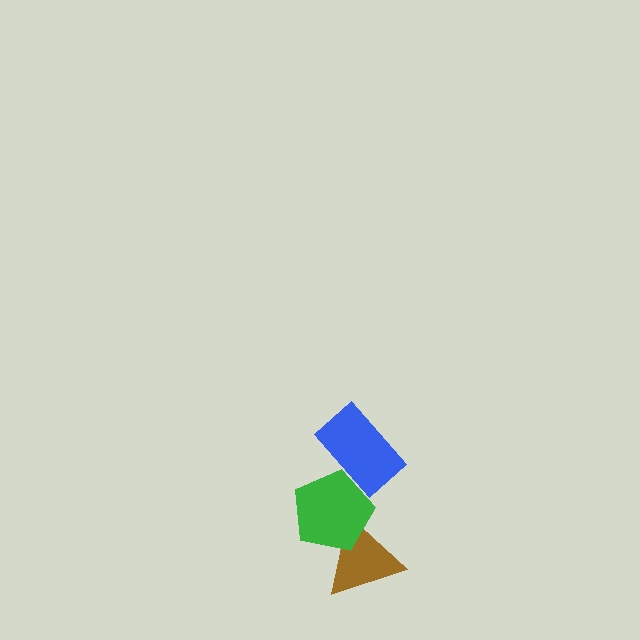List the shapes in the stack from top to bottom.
From top to bottom: the blue rectangle, the green pentagon, the brown triangle.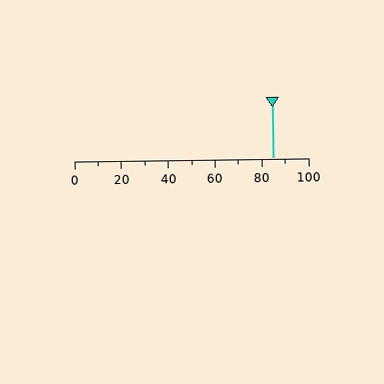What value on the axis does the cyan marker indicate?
The marker indicates approximately 85.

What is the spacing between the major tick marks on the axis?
The major ticks are spaced 20 apart.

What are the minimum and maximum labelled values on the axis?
The axis runs from 0 to 100.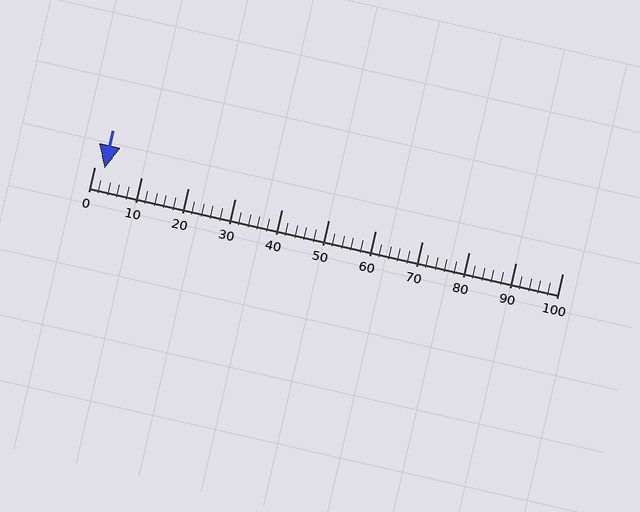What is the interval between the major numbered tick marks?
The major tick marks are spaced 10 units apart.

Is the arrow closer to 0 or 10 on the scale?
The arrow is closer to 0.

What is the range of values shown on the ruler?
The ruler shows values from 0 to 100.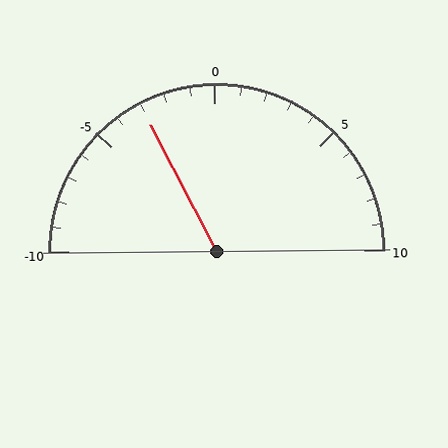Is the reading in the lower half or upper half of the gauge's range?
The reading is in the lower half of the range (-10 to 10).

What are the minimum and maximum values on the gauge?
The gauge ranges from -10 to 10.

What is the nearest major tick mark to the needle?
The nearest major tick mark is -5.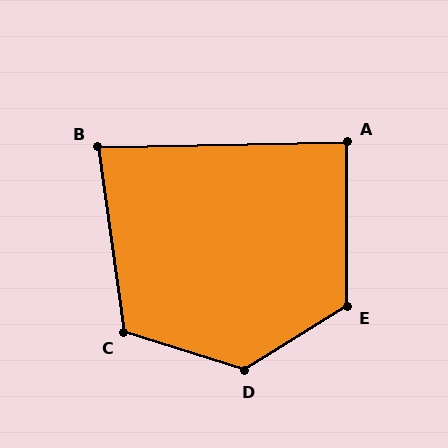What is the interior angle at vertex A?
Approximately 89 degrees (approximately right).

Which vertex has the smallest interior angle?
B, at approximately 83 degrees.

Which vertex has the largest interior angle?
D, at approximately 131 degrees.